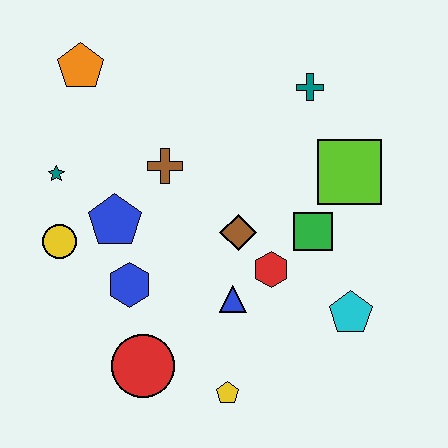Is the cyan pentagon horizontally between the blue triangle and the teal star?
No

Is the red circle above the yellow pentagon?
Yes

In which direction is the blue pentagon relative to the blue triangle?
The blue pentagon is to the left of the blue triangle.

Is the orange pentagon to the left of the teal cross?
Yes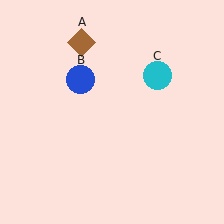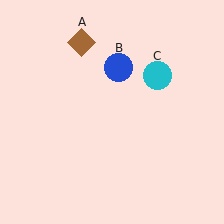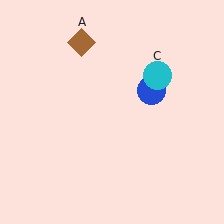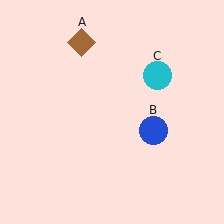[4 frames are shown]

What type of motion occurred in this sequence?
The blue circle (object B) rotated clockwise around the center of the scene.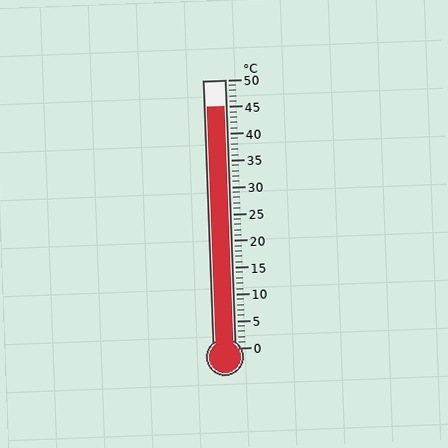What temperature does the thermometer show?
The thermometer shows approximately 45°C.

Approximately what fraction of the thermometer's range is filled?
The thermometer is filled to approximately 90% of its range.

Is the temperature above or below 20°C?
The temperature is above 20°C.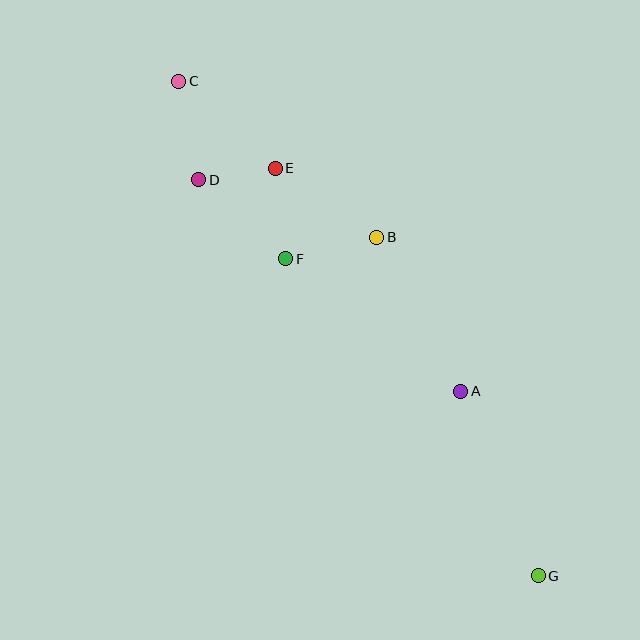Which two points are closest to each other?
Points D and E are closest to each other.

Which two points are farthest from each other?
Points C and G are farthest from each other.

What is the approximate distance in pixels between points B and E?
The distance between B and E is approximately 123 pixels.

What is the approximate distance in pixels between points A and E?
The distance between A and E is approximately 290 pixels.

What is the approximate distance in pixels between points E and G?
The distance between E and G is approximately 485 pixels.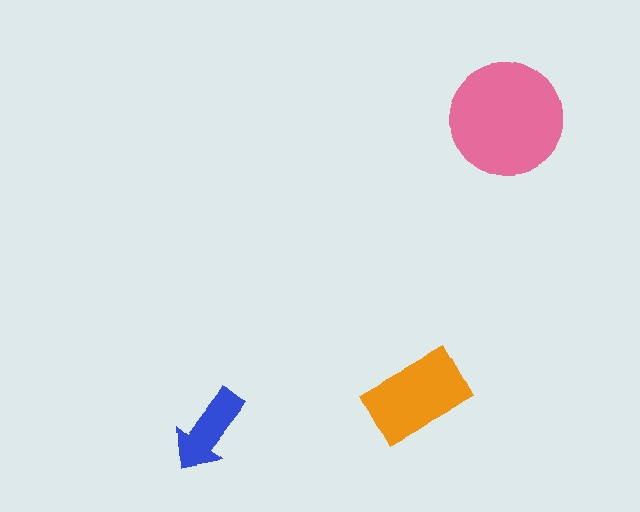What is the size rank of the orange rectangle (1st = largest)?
2nd.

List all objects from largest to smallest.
The pink circle, the orange rectangle, the blue arrow.